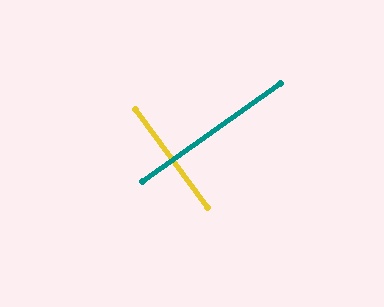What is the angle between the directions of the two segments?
Approximately 89 degrees.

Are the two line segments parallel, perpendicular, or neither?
Perpendicular — they meet at approximately 89°.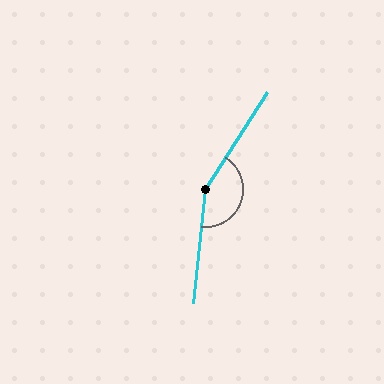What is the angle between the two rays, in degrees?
Approximately 154 degrees.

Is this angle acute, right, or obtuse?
It is obtuse.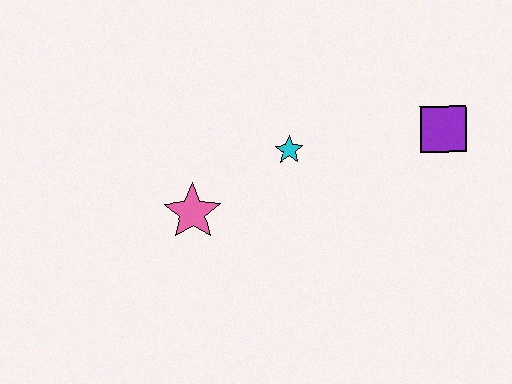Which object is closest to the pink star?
The cyan star is closest to the pink star.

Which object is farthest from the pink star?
The purple square is farthest from the pink star.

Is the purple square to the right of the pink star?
Yes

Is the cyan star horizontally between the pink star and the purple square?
Yes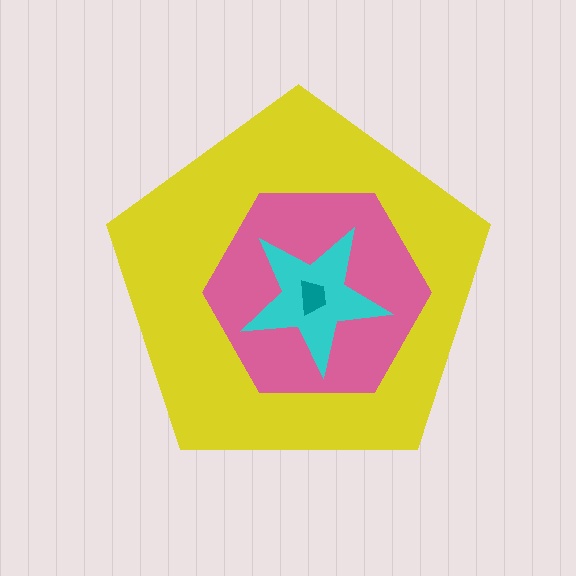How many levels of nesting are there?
4.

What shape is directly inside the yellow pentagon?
The pink hexagon.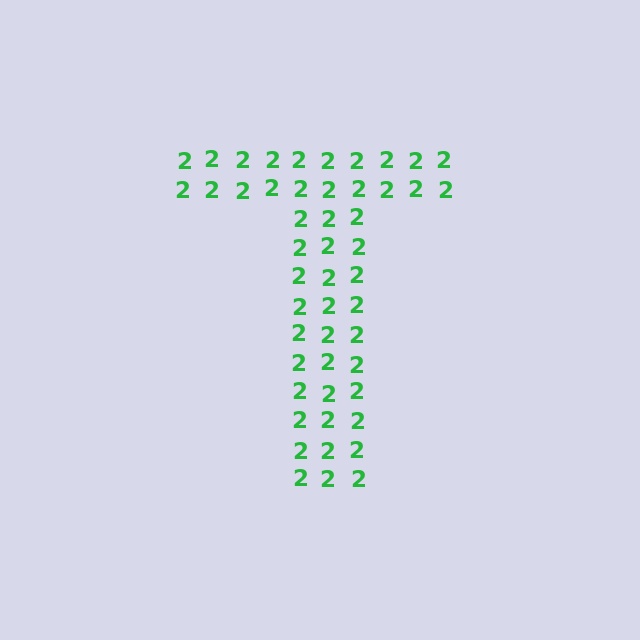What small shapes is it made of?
It is made of small digit 2's.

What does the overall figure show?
The overall figure shows the letter T.